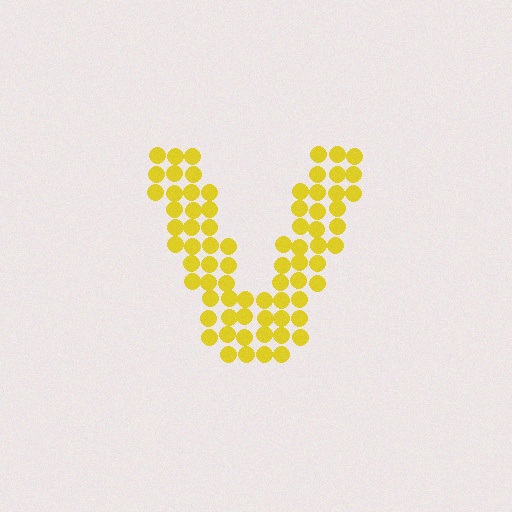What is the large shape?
The large shape is the letter V.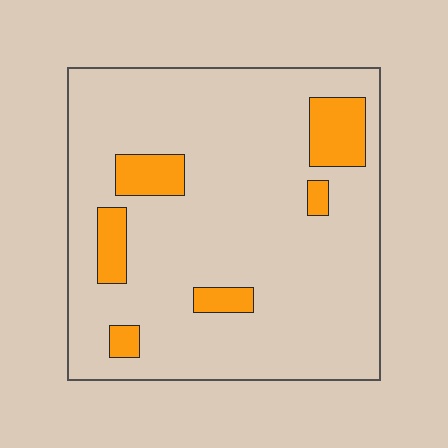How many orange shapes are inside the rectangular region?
6.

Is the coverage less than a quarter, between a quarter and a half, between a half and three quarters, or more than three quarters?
Less than a quarter.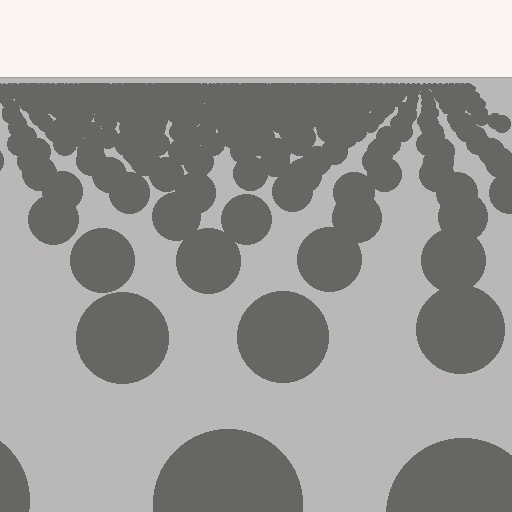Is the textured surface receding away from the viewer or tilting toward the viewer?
The surface is receding away from the viewer. Texture elements get smaller and denser toward the top.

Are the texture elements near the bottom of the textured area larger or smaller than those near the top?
Larger. Near the bottom, elements are closer to the viewer and appear at a bigger on-screen size.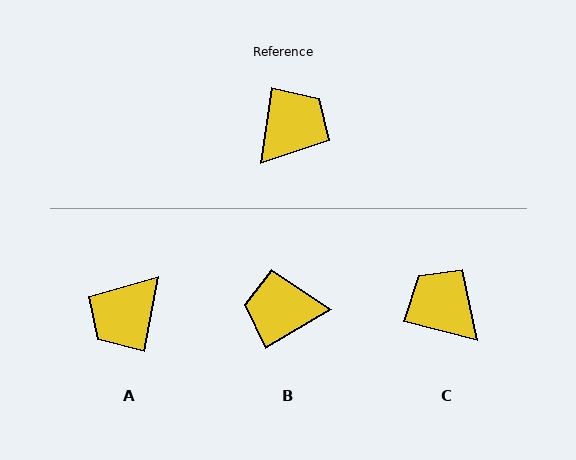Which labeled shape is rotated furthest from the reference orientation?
A, about 178 degrees away.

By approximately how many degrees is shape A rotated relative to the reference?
Approximately 178 degrees counter-clockwise.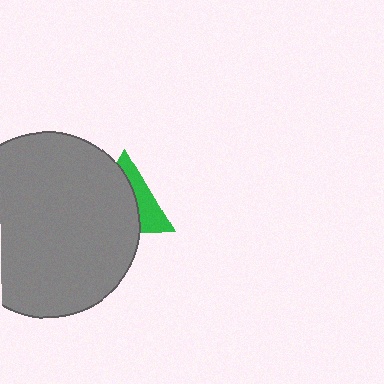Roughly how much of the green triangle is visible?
A small part of it is visible (roughly 38%).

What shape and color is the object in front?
The object in front is a gray circle.